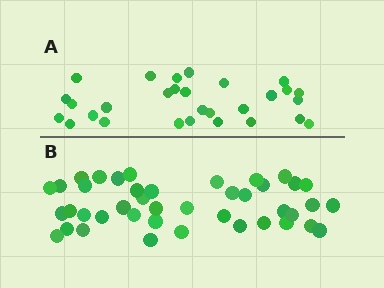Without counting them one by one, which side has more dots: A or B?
Region B (the bottom region) has more dots.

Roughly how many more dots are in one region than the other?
Region B has approximately 15 more dots than region A.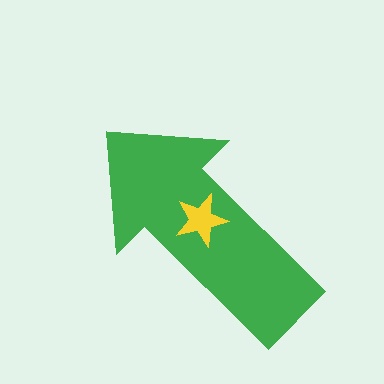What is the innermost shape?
The yellow star.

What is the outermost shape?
The green arrow.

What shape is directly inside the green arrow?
The yellow star.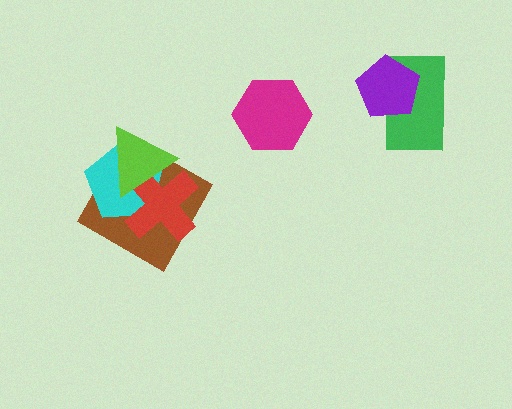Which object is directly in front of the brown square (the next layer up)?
The cyan pentagon is directly in front of the brown square.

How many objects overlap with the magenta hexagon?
0 objects overlap with the magenta hexagon.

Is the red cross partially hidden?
Yes, it is partially covered by another shape.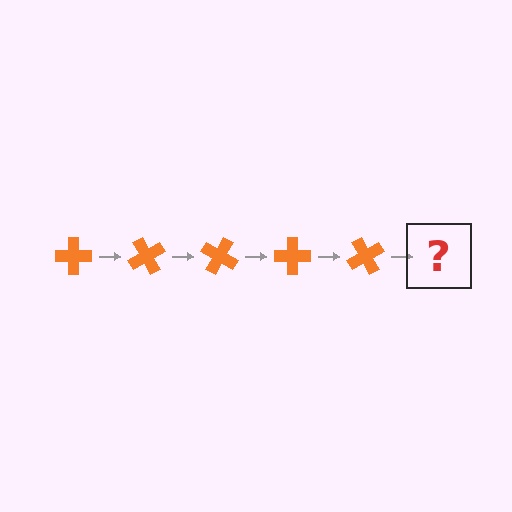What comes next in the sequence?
The next element should be an orange cross rotated 300 degrees.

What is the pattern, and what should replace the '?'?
The pattern is that the cross rotates 60 degrees each step. The '?' should be an orange cross rotated 300 degrees.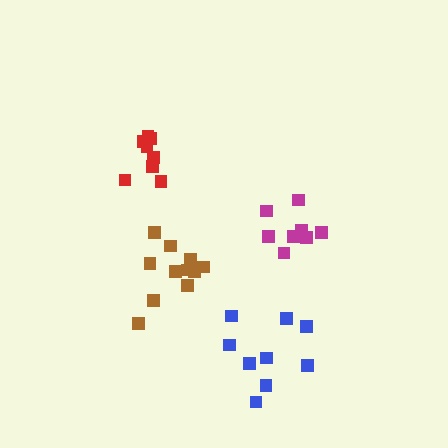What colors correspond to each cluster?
The clusters are colored: blue, magenta, red, brown.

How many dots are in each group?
Group 1: 9 dots, Group 2: 8 dots, Group 3: 8 dots, Group 4: 11 dots (36 total).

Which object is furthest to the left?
The red cluster is leftmost.